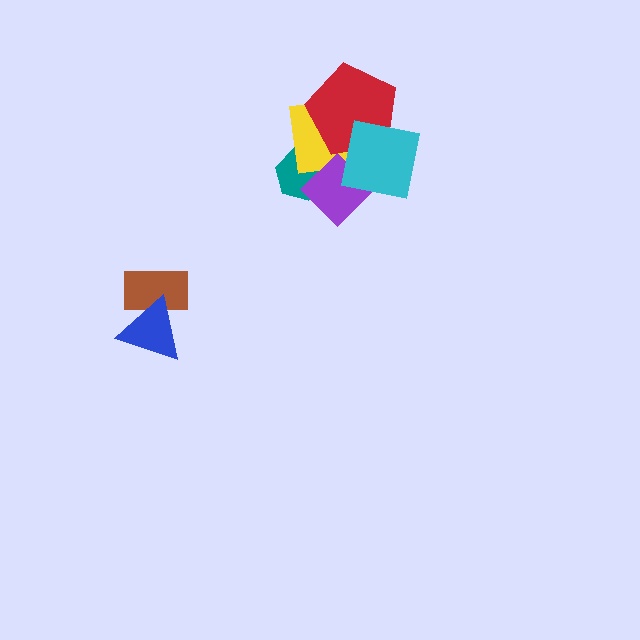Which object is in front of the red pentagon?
The cyan square is in front of the red pentagon.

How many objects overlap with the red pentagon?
2 objects overlap with the red pentagon.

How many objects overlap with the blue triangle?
1 object overlaps with the blue triangle.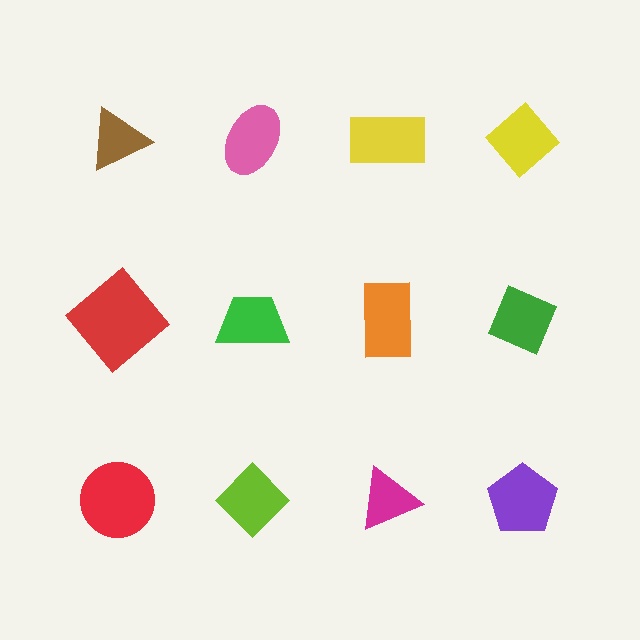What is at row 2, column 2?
A green trapezoid.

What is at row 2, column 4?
A green diamond.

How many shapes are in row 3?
4 shapes.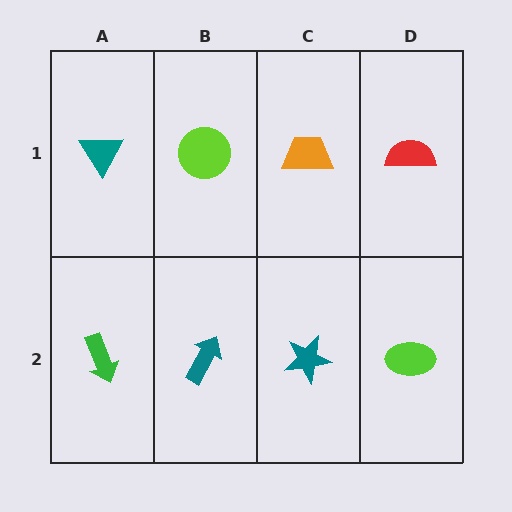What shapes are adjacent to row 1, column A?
A green arrow (row 2, column A), a lime circle (row 1, column B).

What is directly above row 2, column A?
A teal triangle.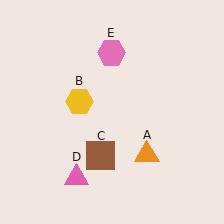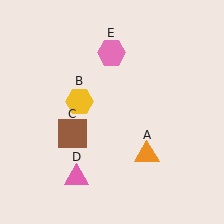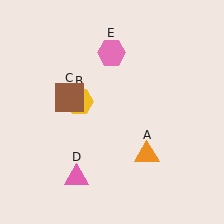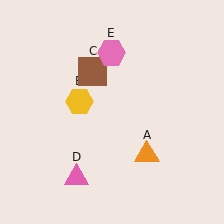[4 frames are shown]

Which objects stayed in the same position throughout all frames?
Orange triangle (object A) and yellow hexagon (object B) and pink triangle (object D) and pink hexagon (object E) remained stationary.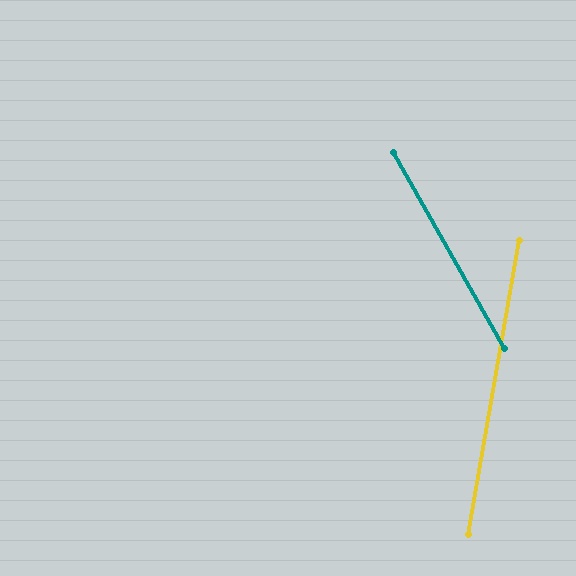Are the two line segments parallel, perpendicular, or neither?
Neither parallel nor perpendicular — they differ by about 39°.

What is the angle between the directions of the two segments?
Approximately 39 degrees.